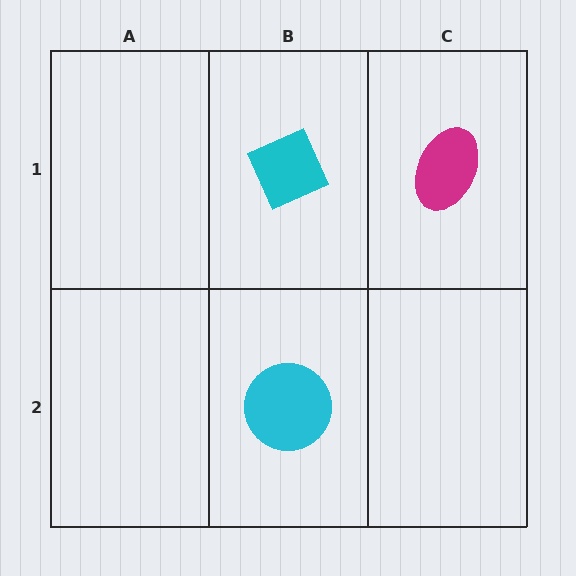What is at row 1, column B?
A cyan diamond.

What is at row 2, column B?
A cyan circle.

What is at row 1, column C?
A magenta ellipse.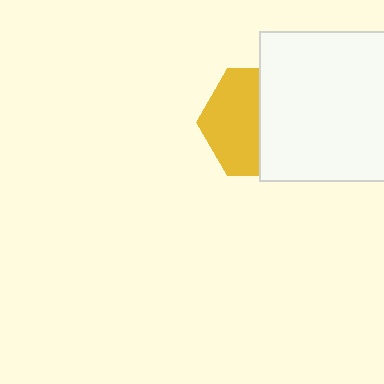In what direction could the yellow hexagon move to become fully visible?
The yellow hexagon could move left. That would shift it out from behind the white rectangle entirely.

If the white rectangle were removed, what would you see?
You would see the complete yellow hexagon.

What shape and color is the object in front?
The object in front is a white rectangle.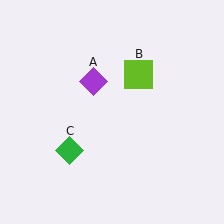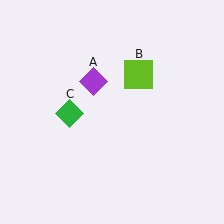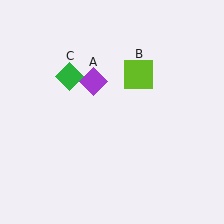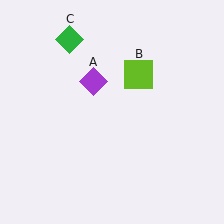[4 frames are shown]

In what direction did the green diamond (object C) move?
The green diamond (object C) moved up.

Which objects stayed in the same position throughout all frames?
Purple diamond (object A) and lime square (object B) remained stationary.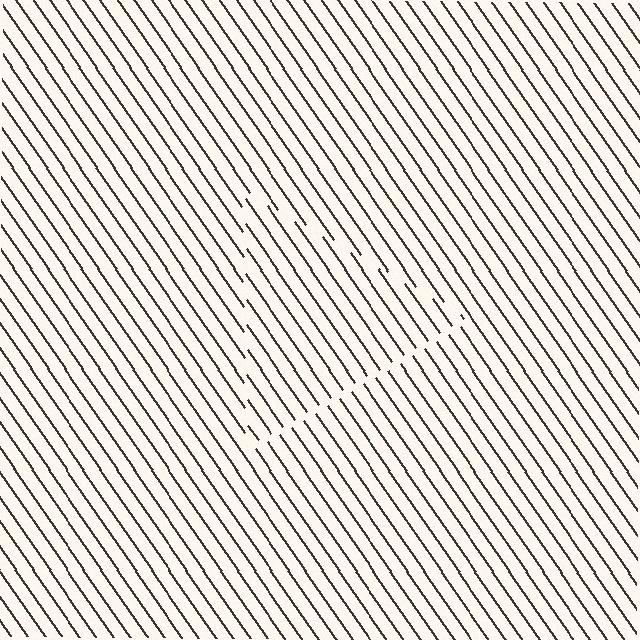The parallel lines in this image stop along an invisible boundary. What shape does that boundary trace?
An illusory triangle. The interior of the shape contains the same grating, shifted by half a period — the contour is defined by the phase discontinuity where line-ends from the inner and outer gratings abut.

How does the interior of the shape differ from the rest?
The interior of the shape contains the same grating, shifted by half a period — the contour is defined by the phase discontinuity where line-ends from the inner and outer gratings abut.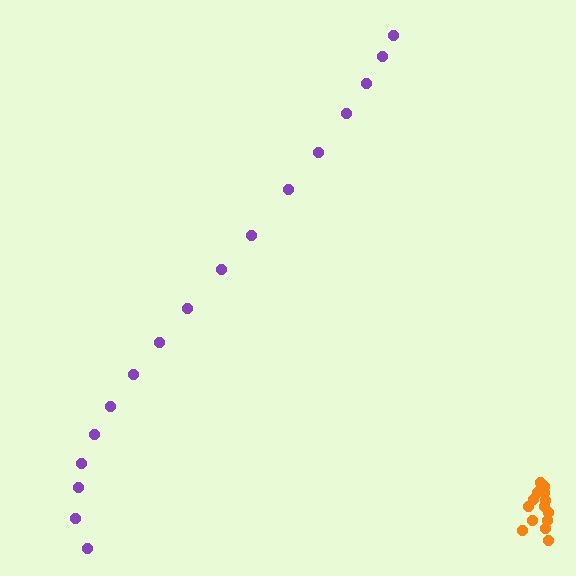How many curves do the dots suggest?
There are 2 distinct paths.